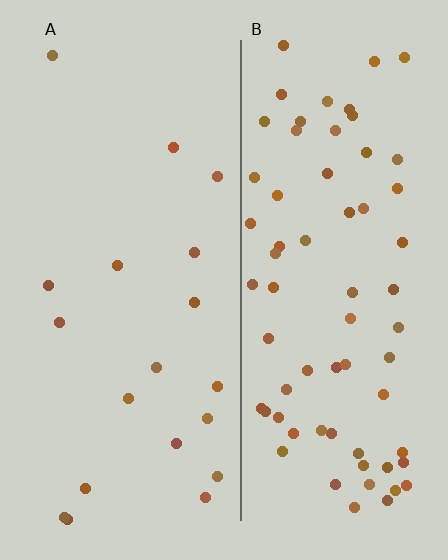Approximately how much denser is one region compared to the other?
Approximately 3.8× — region B over region A.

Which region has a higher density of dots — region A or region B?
B (the right).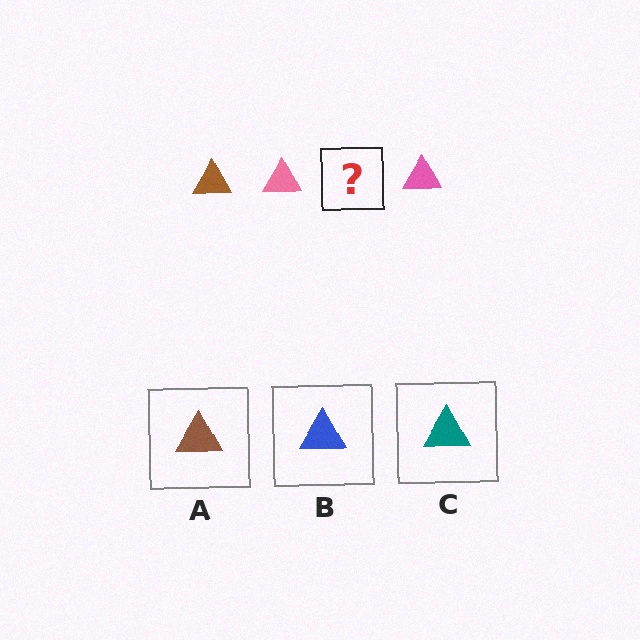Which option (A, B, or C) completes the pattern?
A.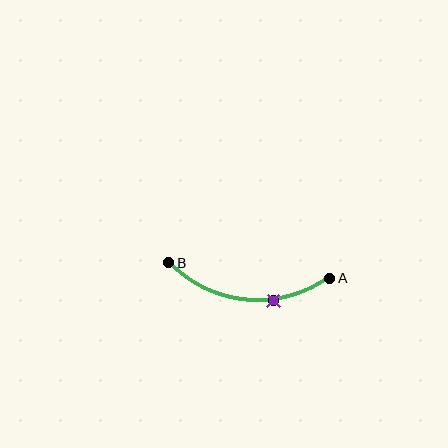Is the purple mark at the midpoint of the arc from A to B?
No. The purple mark lies on the arc but is closer to endpoint A. The arc midpoint would be at the point on the curve equidistant along the arc from both A and B.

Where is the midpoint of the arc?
The arc midpoint is the point on the curve farthest from the straight line joining A and B. It sits below that line.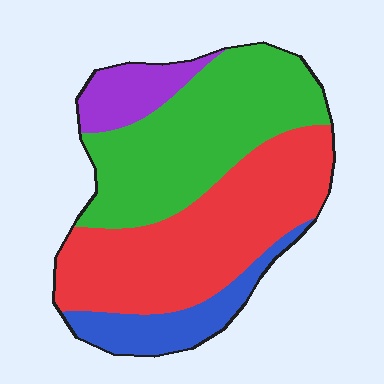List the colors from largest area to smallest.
From largest to smallest: red, green, blue, purple.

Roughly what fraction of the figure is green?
Green takes up about three eighths (3/8) of the figure.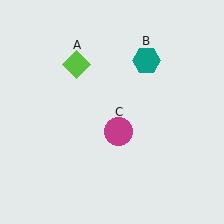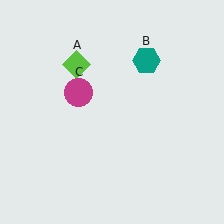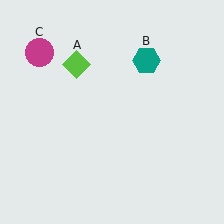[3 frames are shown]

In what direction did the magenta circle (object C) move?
The magenta circle (object C) moved up and to the left.